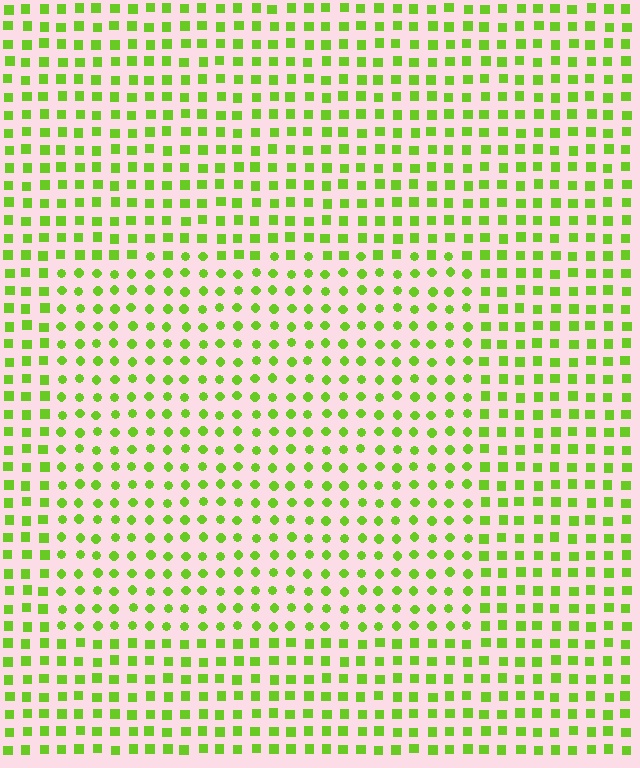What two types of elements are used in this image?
The image uses circles inside the rectangle region and squares outside it.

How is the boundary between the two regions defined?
The boundary is defined by a change in element shape: circles inside vs. squares outside. All elements share the same color and spacing.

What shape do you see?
I see a rectangle.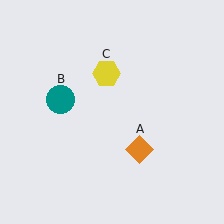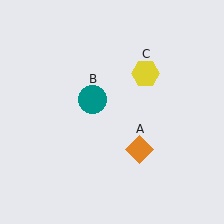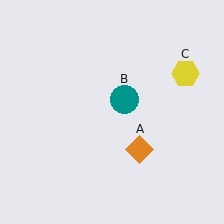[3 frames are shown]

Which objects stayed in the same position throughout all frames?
Orange diamond (object A) remained stationary.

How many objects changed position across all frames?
2 objects changed position: teal circle (object B), yellow hexagon (object C).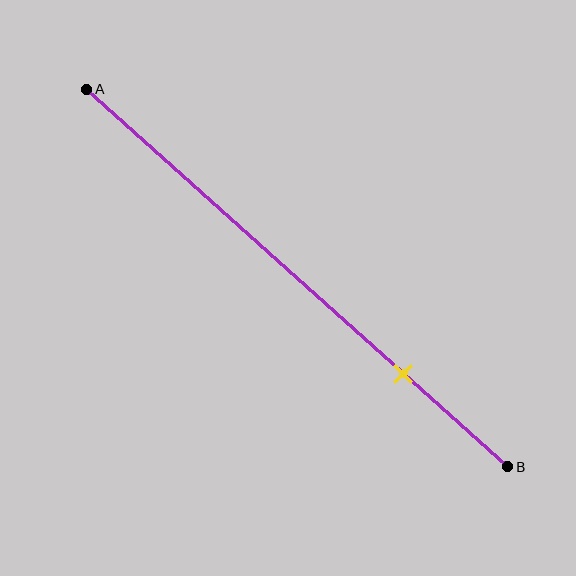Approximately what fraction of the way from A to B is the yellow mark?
The yellow mark is approximately 75% of the way from A to B.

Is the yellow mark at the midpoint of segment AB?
No, the mark is at about 75% from A, not at the 50% midpoint.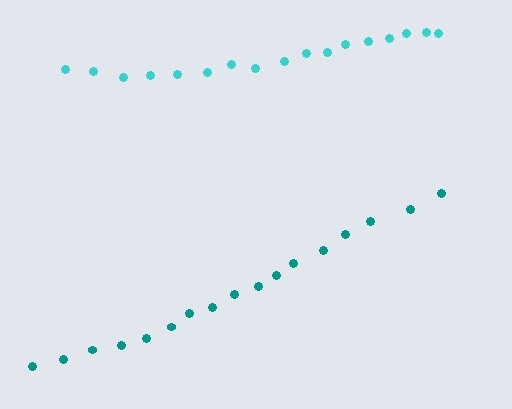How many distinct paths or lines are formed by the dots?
There are 2 distinct paths.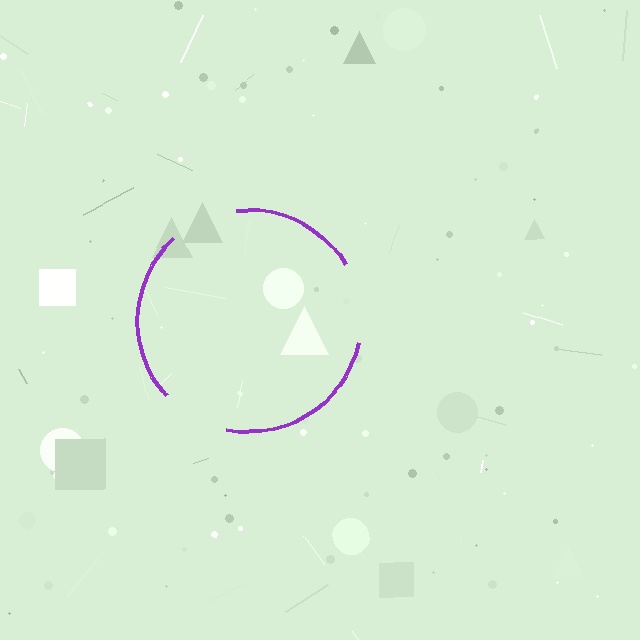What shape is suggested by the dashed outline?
The dashed outline suggests a circle.